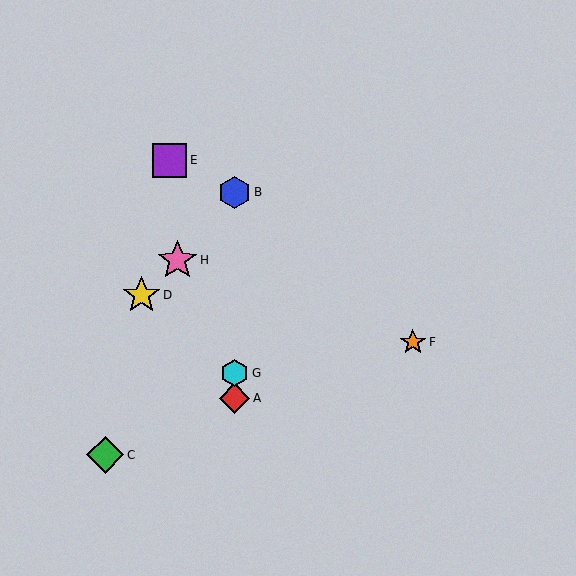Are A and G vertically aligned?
Yes, both are at x≈235.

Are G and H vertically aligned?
No, G is at x≈235 and H is at x≈177.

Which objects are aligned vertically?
Objects A, B, G are aligned vertically.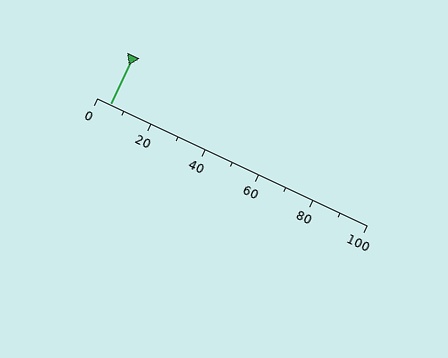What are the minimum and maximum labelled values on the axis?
The axis runs from 0 to 100.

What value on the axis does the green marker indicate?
The marker indicates approximately 5.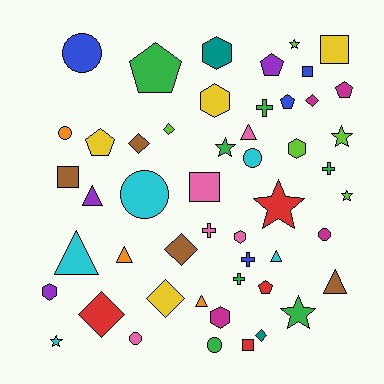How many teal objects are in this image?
There are 2 teal objects.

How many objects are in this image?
There are 50 objects.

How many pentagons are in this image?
There are 6 pentagons.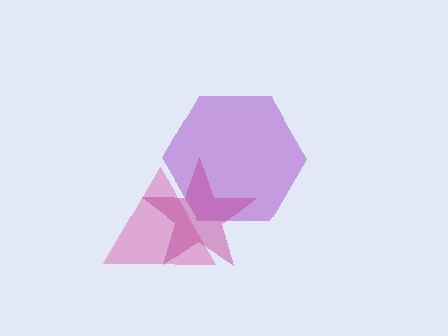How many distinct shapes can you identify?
There are 3 distinct shapes: a purple hexagon, a pink triangle, a magenta star.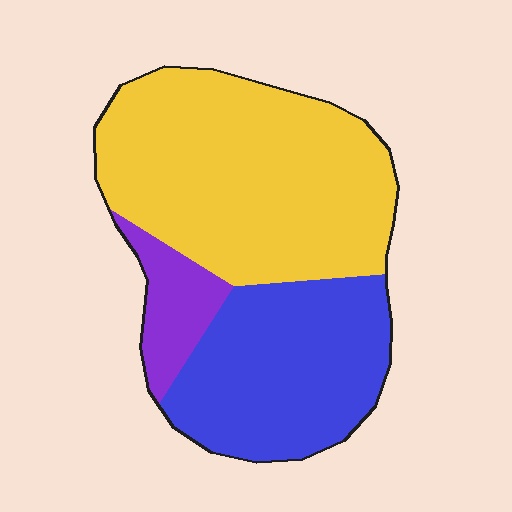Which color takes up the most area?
Yellow, at roughly 55%.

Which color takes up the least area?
Purple, at roughly 10%.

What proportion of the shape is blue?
Blue takes up about one third (1/3) of the shape.